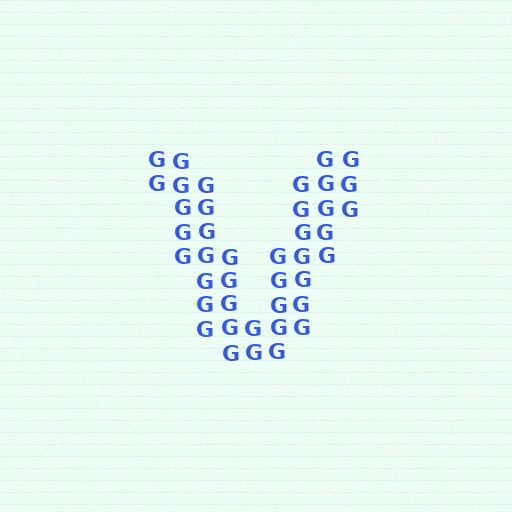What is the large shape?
The large shape is the letter V.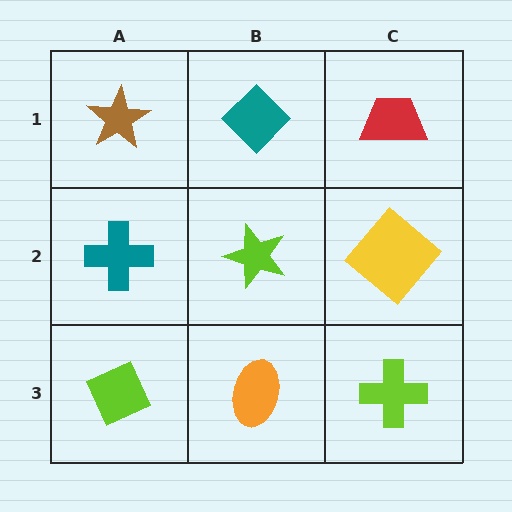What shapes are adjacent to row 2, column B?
A teal diamond (row 1, column B), an orange ellipse (row 3, column B), a teal cross (row 2, column A), a yellow diamond (row 2, column C).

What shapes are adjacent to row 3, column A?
A teal cross (row 2, column A), an orange ellipse (row 3, column B).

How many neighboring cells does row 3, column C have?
2.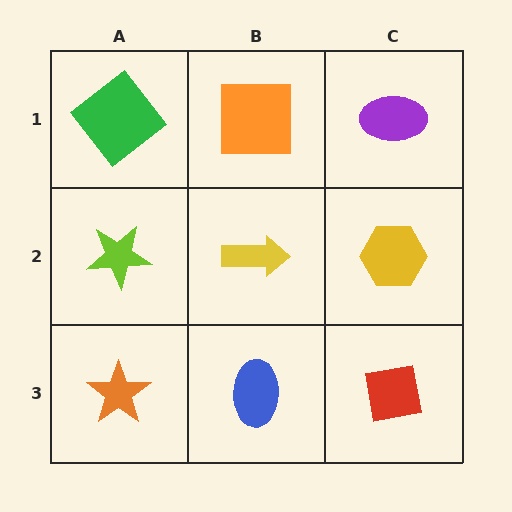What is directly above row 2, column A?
A green diamond.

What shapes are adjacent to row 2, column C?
A purple ellipse (row 1, column C), a red square (row 3, column C), a yellow arrow (row 2, column B).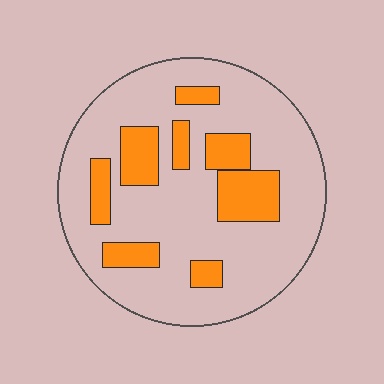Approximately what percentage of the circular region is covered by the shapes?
Approximately 25%.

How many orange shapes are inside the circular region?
8.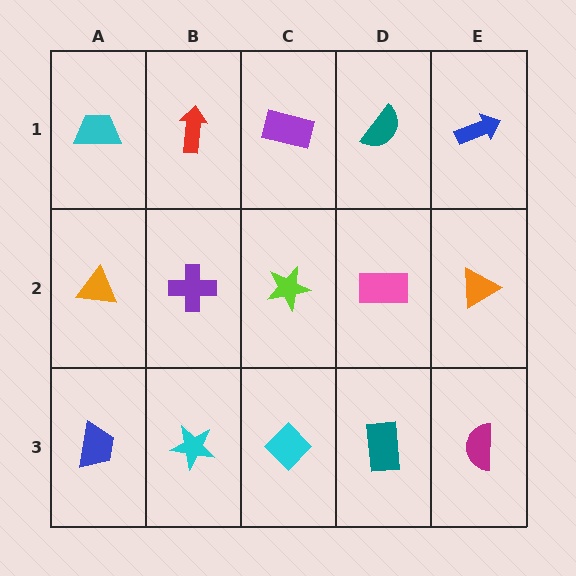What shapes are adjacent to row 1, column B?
A purple cross (row 2, column B), a cyan trapezoid (row 1, column A), a purple rectangle (row 1, column C).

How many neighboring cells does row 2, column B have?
4.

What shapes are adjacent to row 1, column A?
An orange triangle (row 2, column A), a red arrow (row 1, column B).